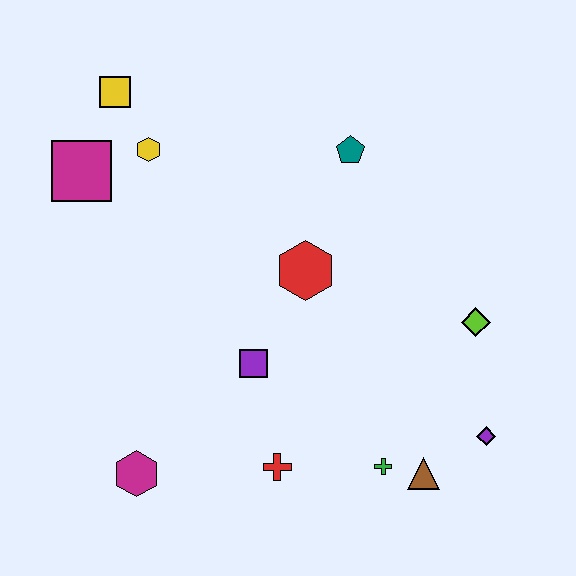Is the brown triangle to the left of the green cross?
No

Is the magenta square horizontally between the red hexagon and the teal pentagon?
No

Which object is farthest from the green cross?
The yellow square is farthest from the green cross.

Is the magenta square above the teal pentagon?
No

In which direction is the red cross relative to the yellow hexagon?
The red cross is below the yellow hexagon.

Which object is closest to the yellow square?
The yellow hexagon is closest to the yellow square.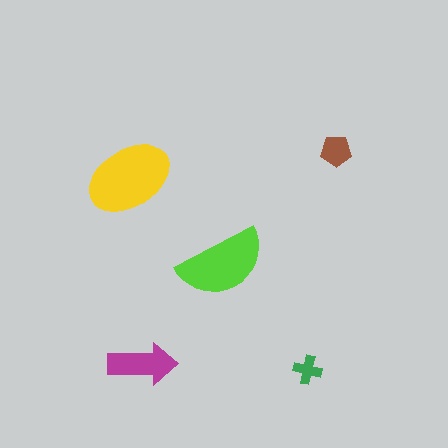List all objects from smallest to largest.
The green cross, the brown pentagon, the magenta arrow, the lime semicircle, the yellow ellipse.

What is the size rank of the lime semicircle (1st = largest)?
2nd.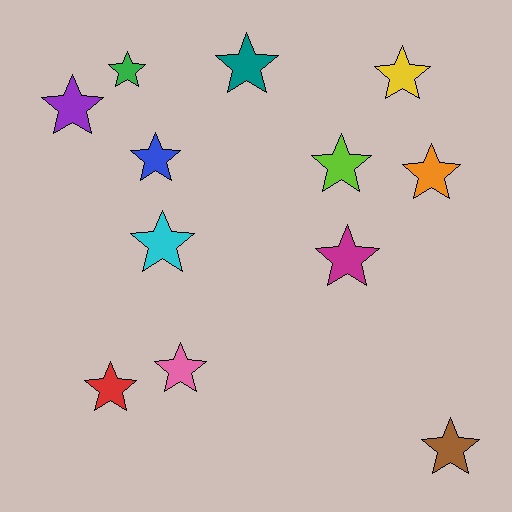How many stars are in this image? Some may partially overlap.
There are 12 stars.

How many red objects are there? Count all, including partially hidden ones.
There is 1 red object.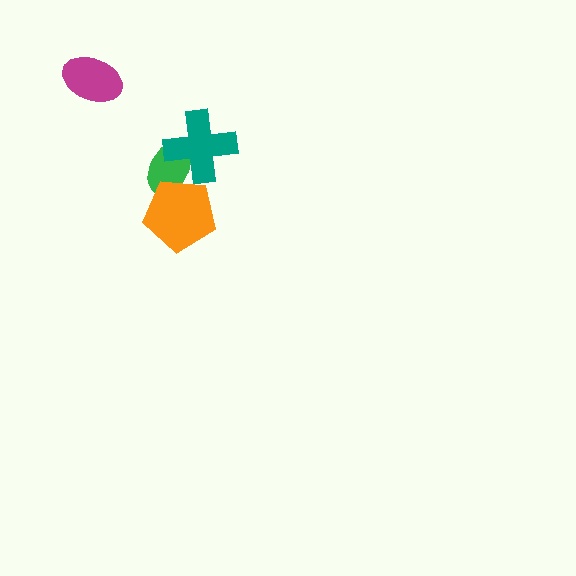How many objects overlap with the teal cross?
1 object overlaps with the teal cross.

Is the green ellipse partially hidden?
Yes, it is partially covered by another shape.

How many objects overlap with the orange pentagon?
1 object overlaps with the orange pentagon.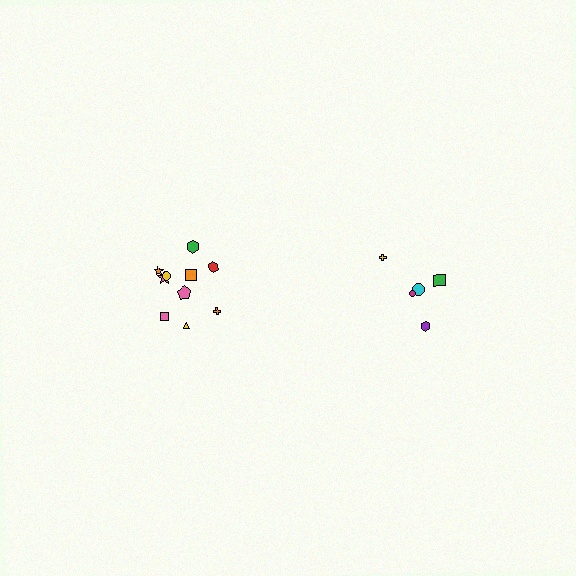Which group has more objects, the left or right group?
The left group.